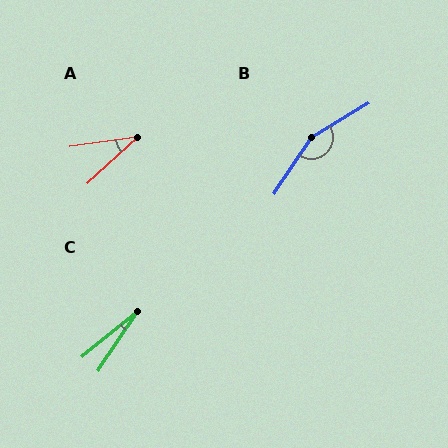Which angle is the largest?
B, at approximately 155 degrees.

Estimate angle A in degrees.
Approximately 35 degrees.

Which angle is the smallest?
C, at approximately 17 degrees.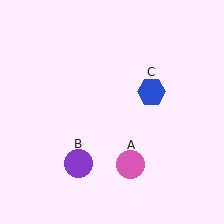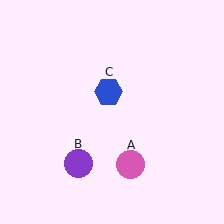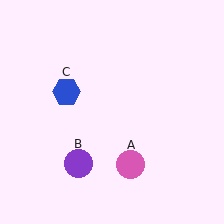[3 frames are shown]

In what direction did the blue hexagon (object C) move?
The blue hexagon (object C) moved left.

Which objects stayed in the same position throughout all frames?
Pink circle (object A) and purple circle (object B) remained stationary.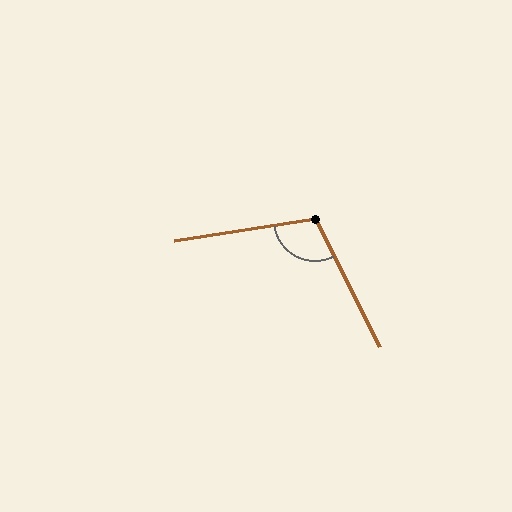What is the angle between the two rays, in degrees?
Approximately 108 degrees.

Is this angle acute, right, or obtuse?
It is obtuse.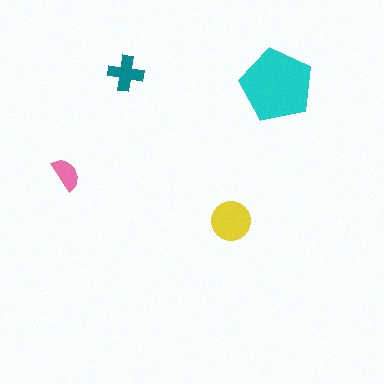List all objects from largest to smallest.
The cyan pentagon, the yellow circle, the teal cross, the pink semicircle.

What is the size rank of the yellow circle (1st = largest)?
2nd.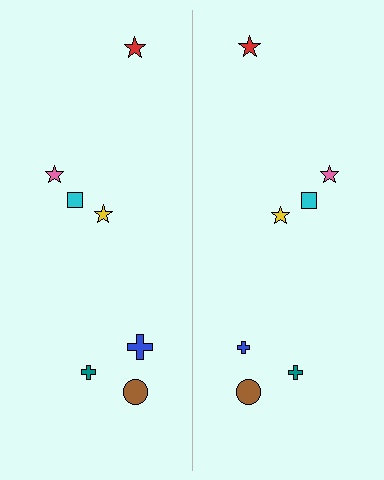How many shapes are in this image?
There are 14 shapes in this image.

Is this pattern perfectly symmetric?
No, the pattern is not perfectly symmetric. The blue cross on the right side has a different size than its mirror counterpart.